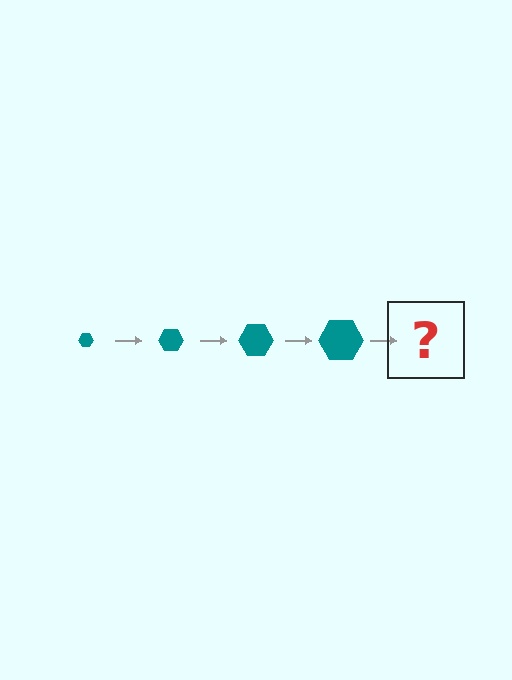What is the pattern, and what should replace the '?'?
The pattern is that the hexagon gets progressively larger each step. The '?' should be a teal hexagon, larger than the previous one.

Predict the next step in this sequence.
The next step is a teal hexagon, larger than the previous one.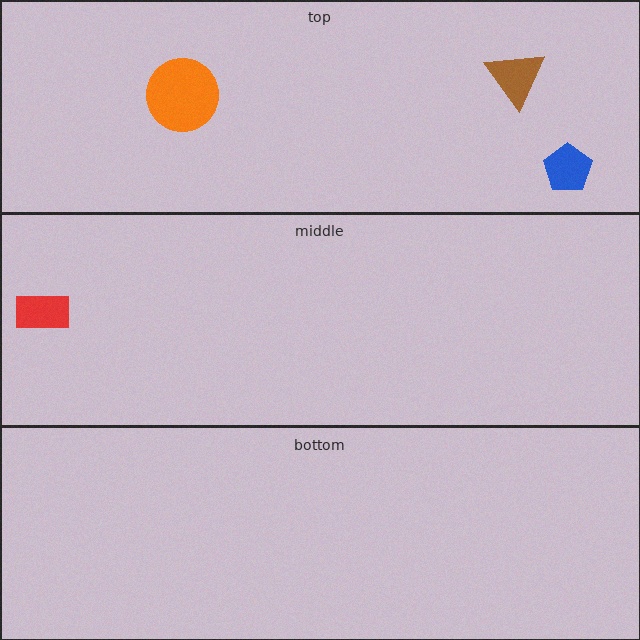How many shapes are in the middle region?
1.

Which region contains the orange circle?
The top region.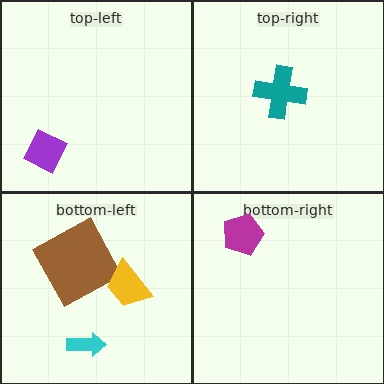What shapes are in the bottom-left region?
The brown square, the yellow trapezoid, the cyan arrow.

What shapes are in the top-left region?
The purple diamond.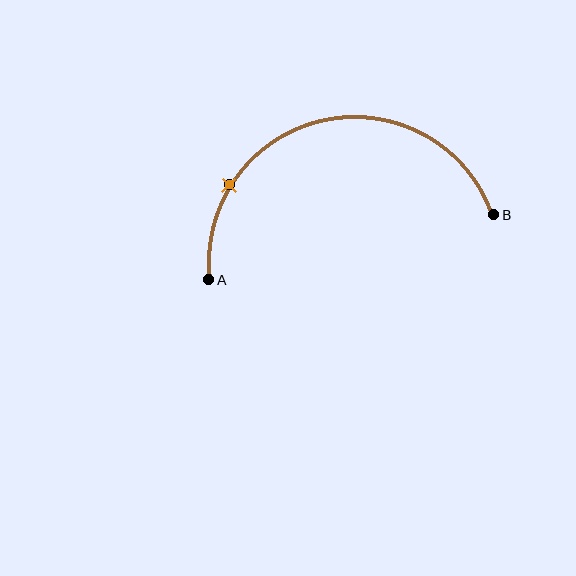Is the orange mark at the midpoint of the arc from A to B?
No. The orange mark lies on the arc but is closer to endpoint A. The arc midpoint would be at the point on the curve equidistant along the arc from both A and B.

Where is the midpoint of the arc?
The arc midpoint is the point on the curve farthest from the straight line joining A and B. It sits above that line.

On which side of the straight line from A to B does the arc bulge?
The arc bulges above the straight line connecting A and B.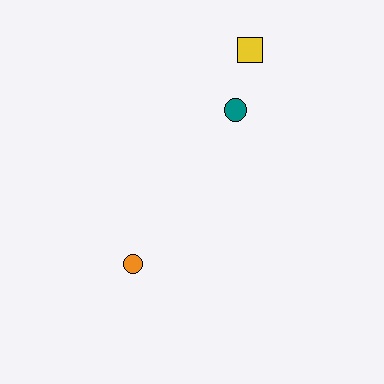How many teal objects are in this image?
There is 1 teal object.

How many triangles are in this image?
There are no triangles.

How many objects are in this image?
There are 3 objects.